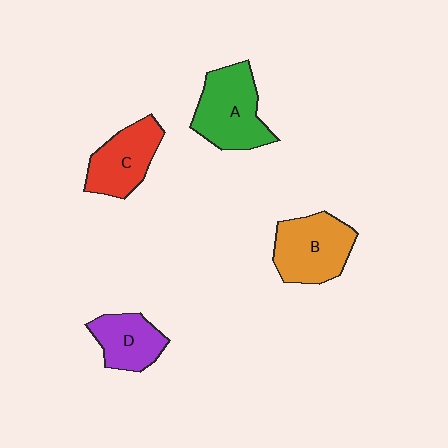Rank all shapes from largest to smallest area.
From largest to smallest: A (green), B (orange), C (red), D (purple).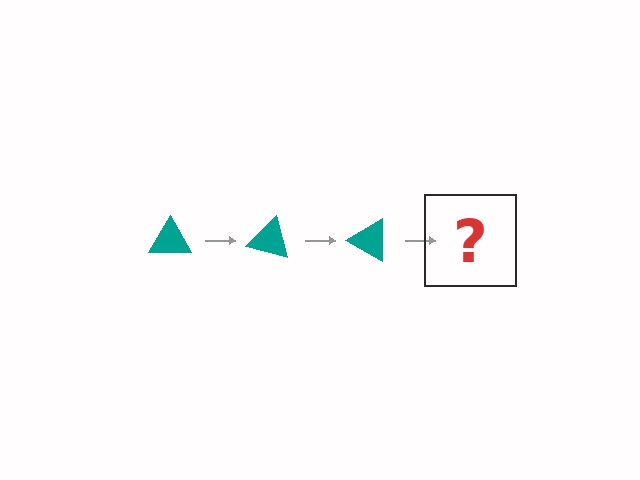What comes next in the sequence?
The next element should be a teal triangle rotated 45 degrees.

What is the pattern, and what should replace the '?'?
The pattern is that the triangle rotates 15 degrees each step. The '?' should be a teal triangle rotated 45 degrees.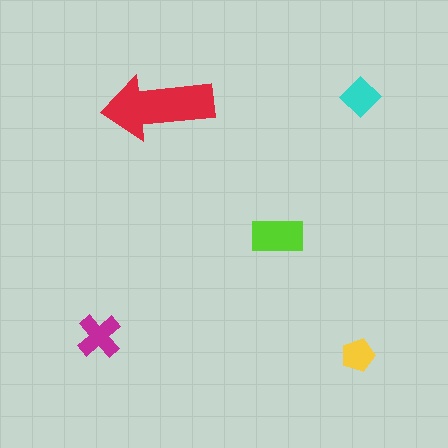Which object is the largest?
The red arrow.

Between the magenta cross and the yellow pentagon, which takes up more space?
The magenta cross.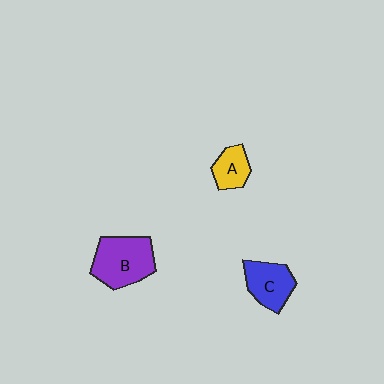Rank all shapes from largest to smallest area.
From largest to smallest: B (purple), C (blue), A (yellow).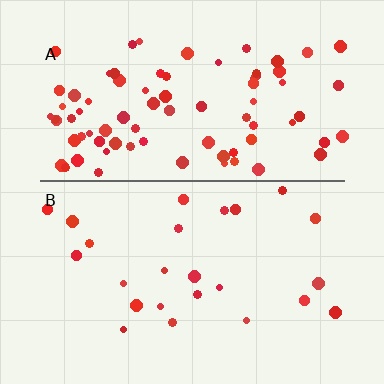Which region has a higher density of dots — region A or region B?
A (the top).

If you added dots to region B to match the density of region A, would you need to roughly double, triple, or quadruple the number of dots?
Approximately triple.